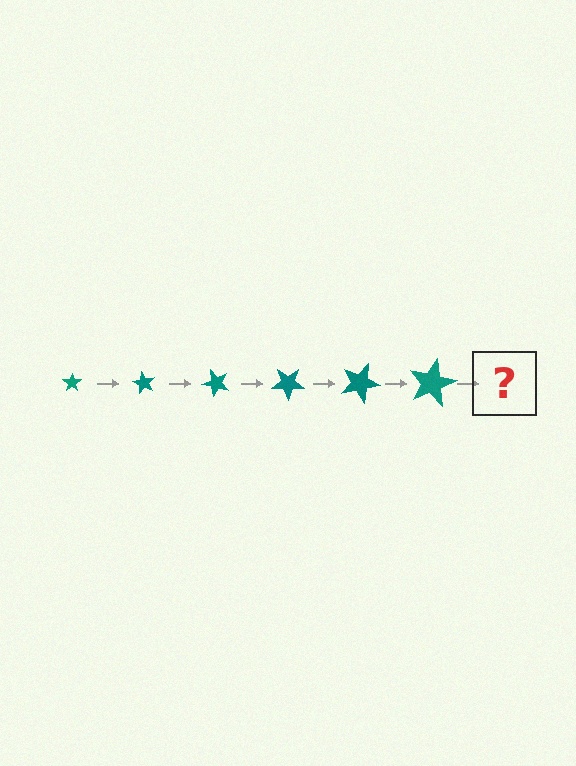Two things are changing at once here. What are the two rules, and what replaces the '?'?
The two rules are that the star grows larger each step and it rotates 60 degrees each step. The '?' should be a star, larger than the previous one and rotated 360 degrees from the start.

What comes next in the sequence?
The next element should be a star, larger than the previous one and rotated 360 degrees from the start.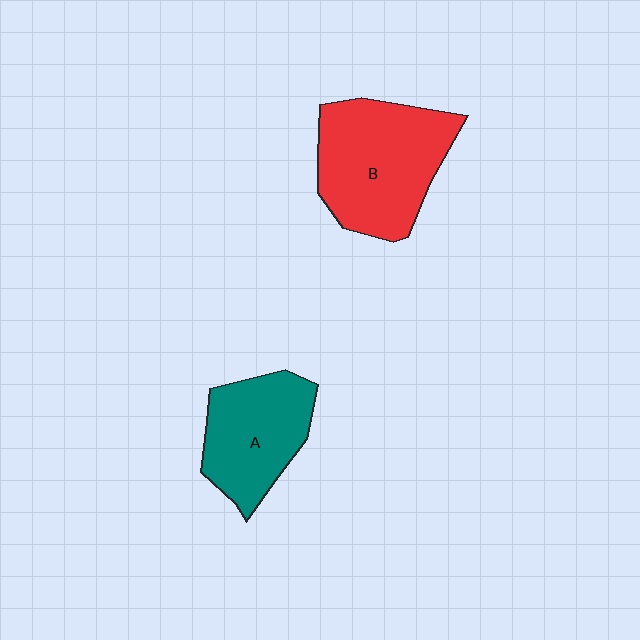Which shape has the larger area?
Shape B (red).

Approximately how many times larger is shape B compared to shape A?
Approximately 1.3 times.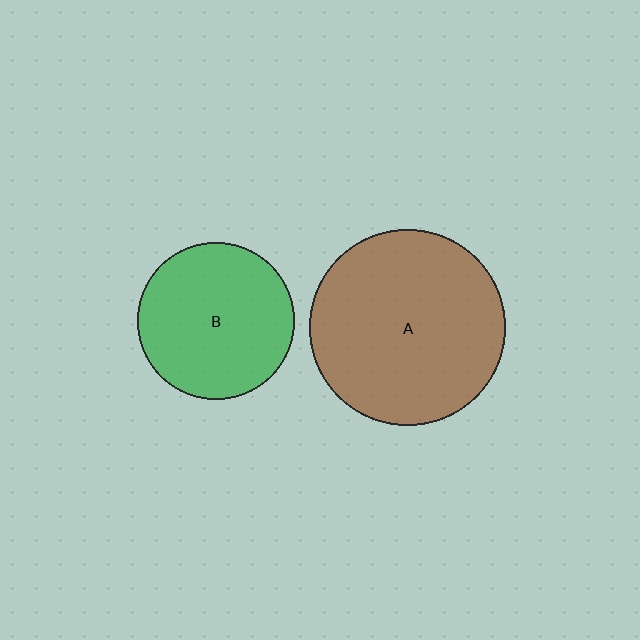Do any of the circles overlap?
No, none of the circles overlap.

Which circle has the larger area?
Circle A (brown).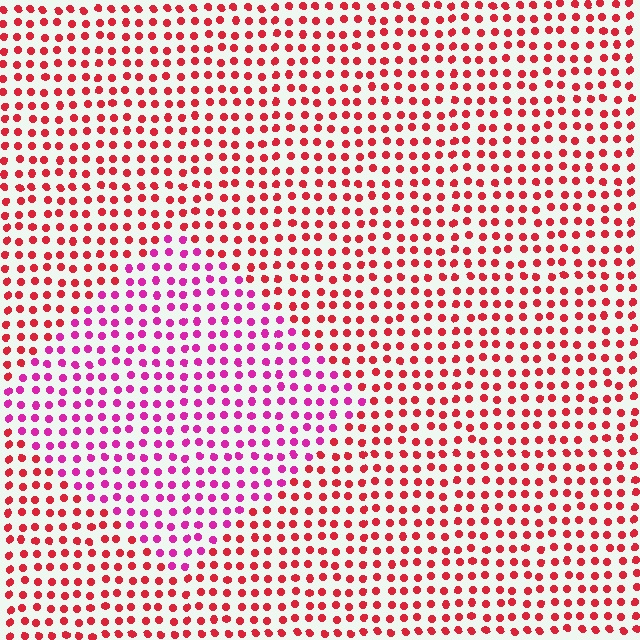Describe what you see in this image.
The image is filled with small red elements in a uniform arrangement. A diamond-shaped region is visible where the elements are tinted to a slightly different hue, forming a subtle color boundary.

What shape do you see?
I see a diamond.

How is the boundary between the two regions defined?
The boundary is defined purely by a slight shift in hue (about 38 degrees). Spacing, size, and orientation are identical on both sides.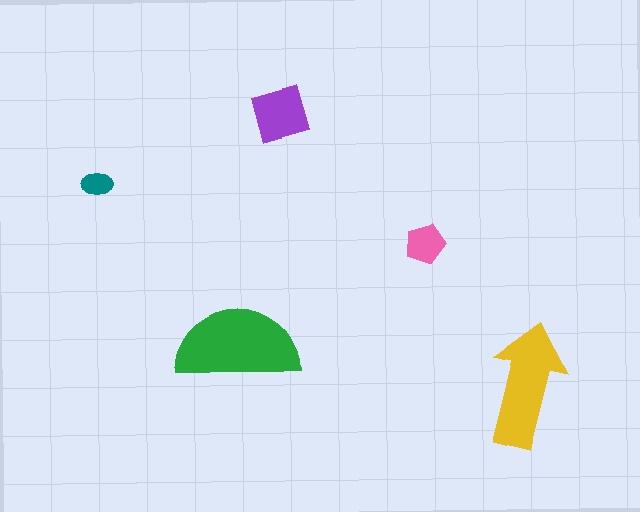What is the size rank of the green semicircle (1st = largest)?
1st.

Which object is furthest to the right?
The yellow arrow is rightmost.